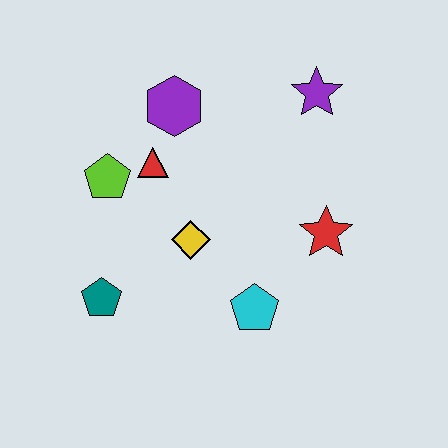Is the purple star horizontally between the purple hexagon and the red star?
Yes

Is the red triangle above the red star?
Yes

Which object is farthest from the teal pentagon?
The purple star is farthest from the teal pentagon.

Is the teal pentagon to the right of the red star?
No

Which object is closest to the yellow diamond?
The red triangle is closest to the yellow diamond.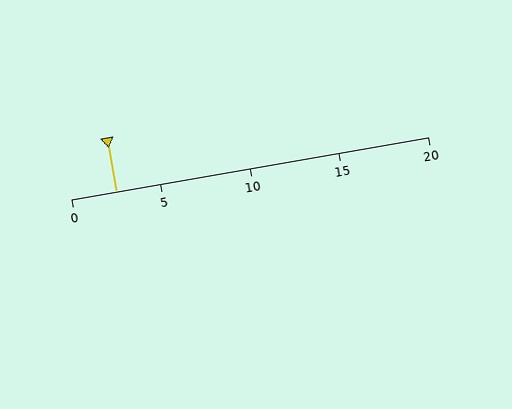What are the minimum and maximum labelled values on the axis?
The axis runs from 0 to 20.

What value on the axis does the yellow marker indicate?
The marker indicates approximately 2.5.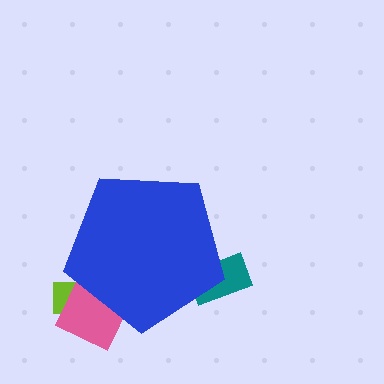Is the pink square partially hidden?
Yes, the pink square is partially hidden behind the blue pentagon.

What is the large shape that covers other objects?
A blue pentagon.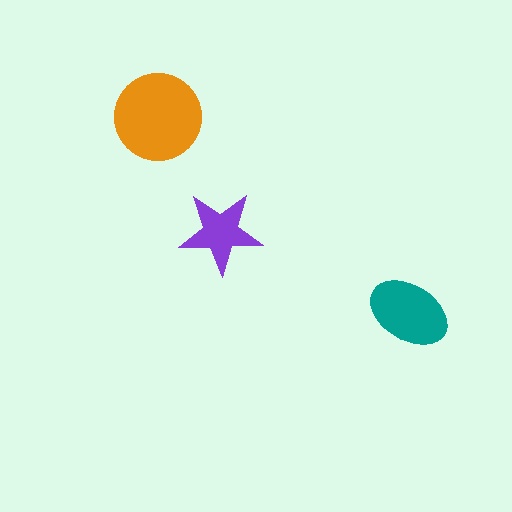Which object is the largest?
The orange circle.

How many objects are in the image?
There are 3 objects in the image.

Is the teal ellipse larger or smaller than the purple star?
Larger.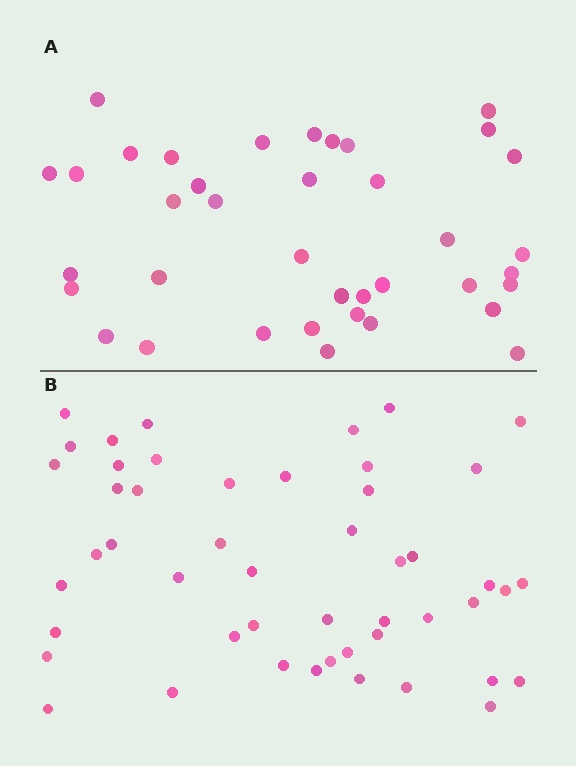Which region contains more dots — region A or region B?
Region B (the bottom region) has more dots.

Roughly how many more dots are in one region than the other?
Region B has roughly 12 or so more dots than region A.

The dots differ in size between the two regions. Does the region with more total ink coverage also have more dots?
No. Region A has more total ink coverage because its dots are larger, but region B actually contains more individual dots. Total area can be misleading — the number of items is what matters here.